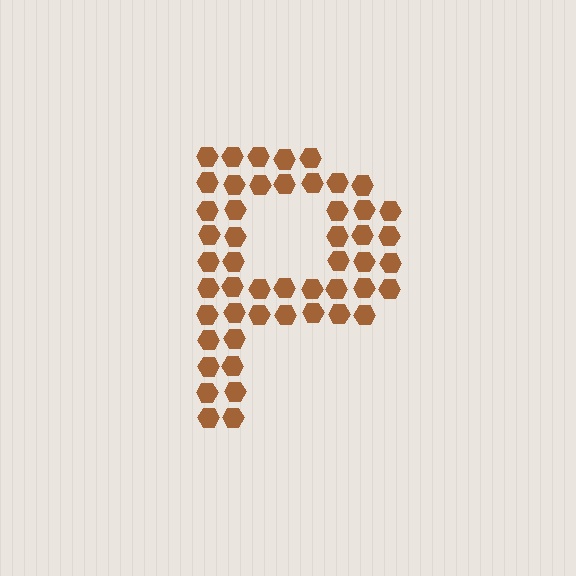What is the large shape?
The large shape is the letter P.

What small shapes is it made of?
It is made of small hexagons.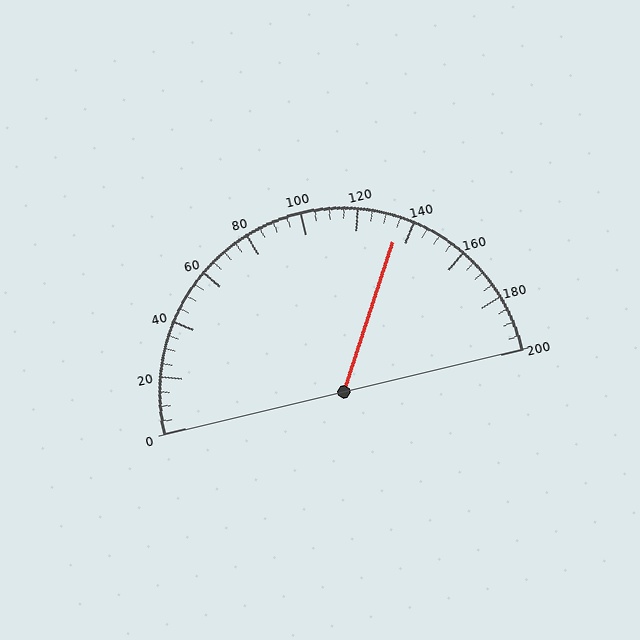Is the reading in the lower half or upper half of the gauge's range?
The reading is in the upper half of the range (0 to 200).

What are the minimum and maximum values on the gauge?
The gauge ranges from 0 to 200.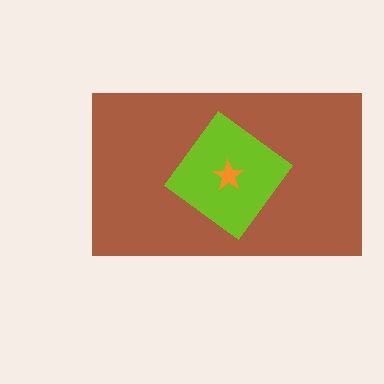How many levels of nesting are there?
3.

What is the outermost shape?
The brown rectangle.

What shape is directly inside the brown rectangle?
The lime diamond.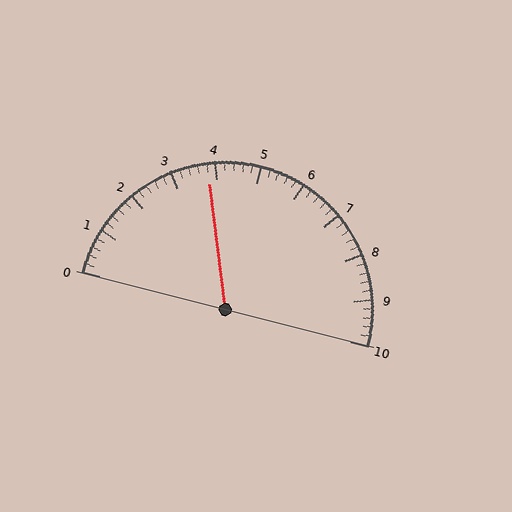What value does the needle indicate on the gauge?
The needle indicates approximately 3.8.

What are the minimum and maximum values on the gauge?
The gauge ranges from 0 to 10.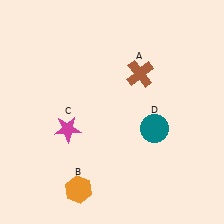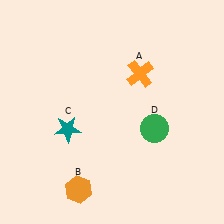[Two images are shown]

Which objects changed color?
A changed from brown to orange. C changed from magenta to teal. D changed from teal to green.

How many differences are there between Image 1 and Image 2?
There are 3 differences between the two images.